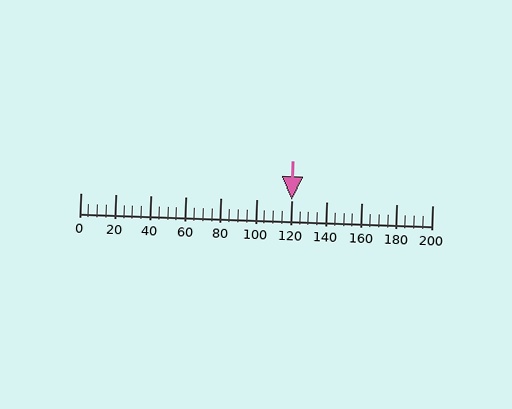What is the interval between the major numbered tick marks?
The major tick marks are spaced 20 units apart.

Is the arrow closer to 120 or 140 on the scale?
The arrow is closer to 120.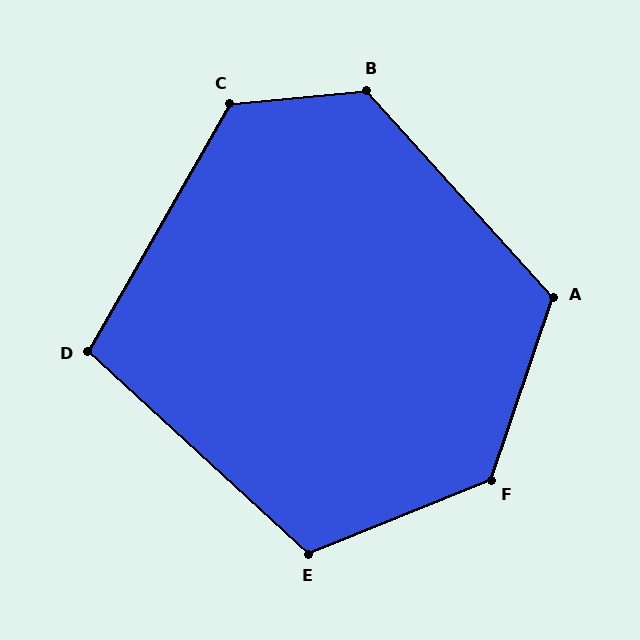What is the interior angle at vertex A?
Approximately 119 degrees (obtuse).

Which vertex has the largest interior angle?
F, at approximately 131 degrees.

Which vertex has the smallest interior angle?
D, at approximately 103 degrees.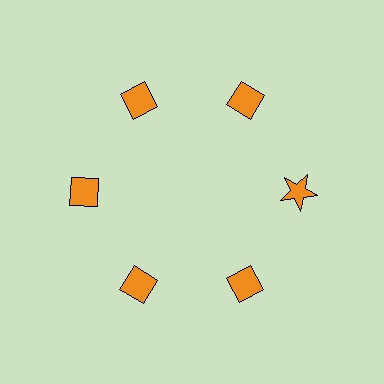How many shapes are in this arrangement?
There are 6 shapes arranged in a ring pattern.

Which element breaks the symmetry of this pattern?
The orange star at roughly the 3 o'clock position breaks the symmetry. All other shapes are orange diamonds.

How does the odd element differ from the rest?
It has a different shape: star instead of diamond.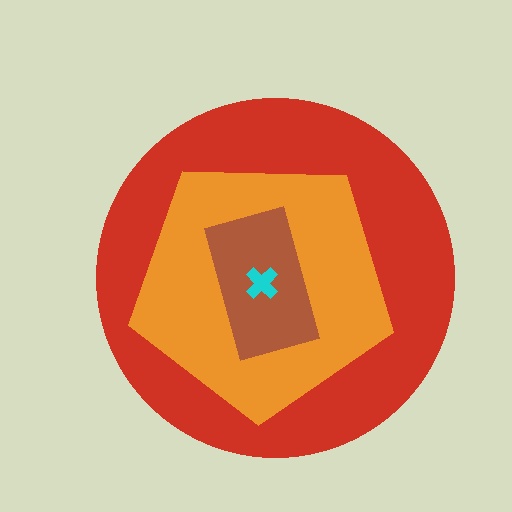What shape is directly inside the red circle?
The orange pentagon.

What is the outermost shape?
The red circle.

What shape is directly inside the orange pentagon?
The brown rectangle.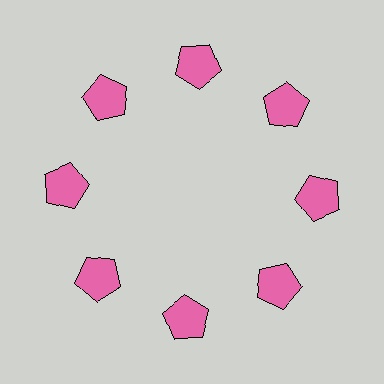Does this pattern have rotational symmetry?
Yes, this pattern has 8-fold rotational symmetry. It looks the same after rotating 45 degrees around the center.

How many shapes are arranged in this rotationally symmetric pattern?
There are 8 shapes, arranged in 8 groups of 1.